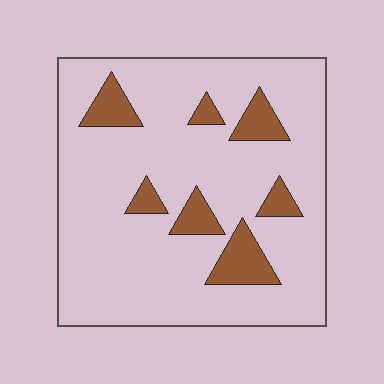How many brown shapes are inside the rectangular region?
7.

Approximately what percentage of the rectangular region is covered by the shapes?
Approximately 15%.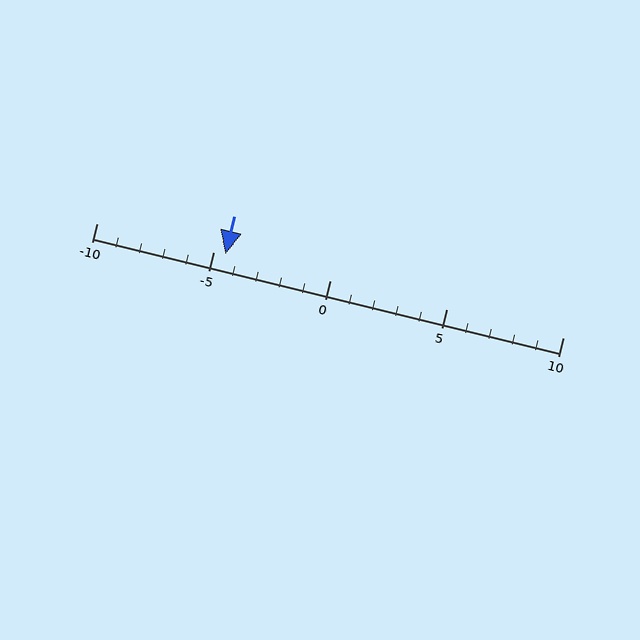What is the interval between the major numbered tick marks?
The major tick marks are spaced 5 units apart.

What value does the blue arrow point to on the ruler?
The blue arrow points to approximately -4.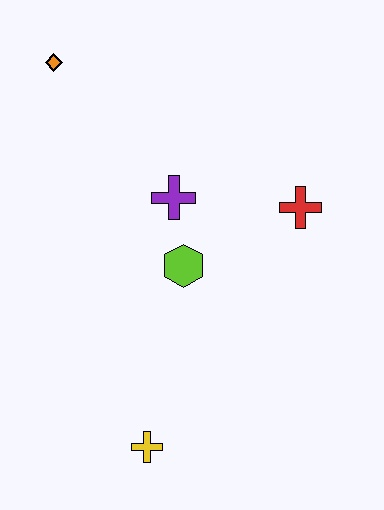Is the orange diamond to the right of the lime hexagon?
No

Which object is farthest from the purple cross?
The yellow cross is farthest from the purple cross.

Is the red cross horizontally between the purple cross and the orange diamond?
No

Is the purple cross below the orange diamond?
Yes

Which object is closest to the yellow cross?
The lime hexagon is closest to the yellow cross.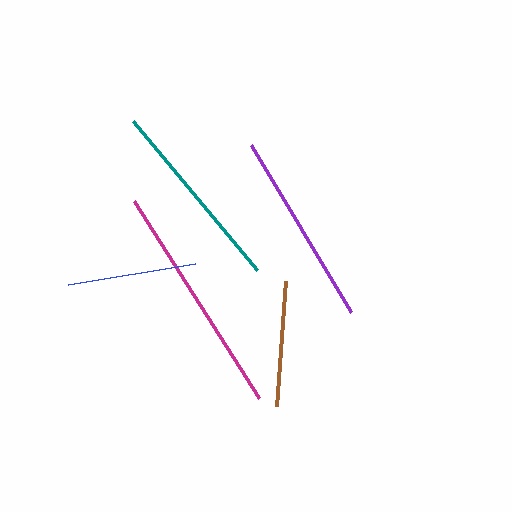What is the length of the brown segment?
The brown segment is approximately 126 pixels long.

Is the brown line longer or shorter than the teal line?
The teal line is longer than the brown line.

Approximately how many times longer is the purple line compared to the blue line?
The purple line is approximately 1.5 times the length of the blue line.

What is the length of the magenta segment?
The magenta segment is approximately 233 pixels long.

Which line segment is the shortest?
The brown line is the shortest at approximately 126 pixels.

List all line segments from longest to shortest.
From longest to shortest: magenta, purple, teal, blue, brown.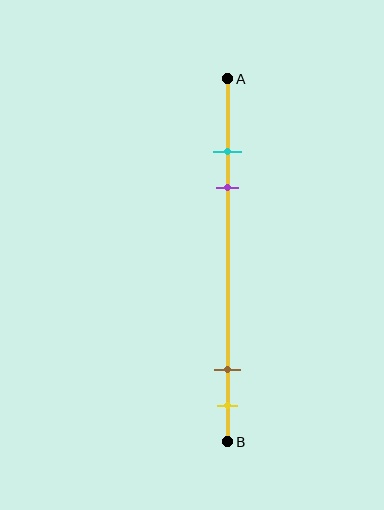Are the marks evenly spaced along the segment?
No, the marks are not evenly spaced.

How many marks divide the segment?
There are 4 marks dividing the segment.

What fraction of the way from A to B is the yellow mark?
The yellow mark is approximately 90% (0.9) of the way from A to B.